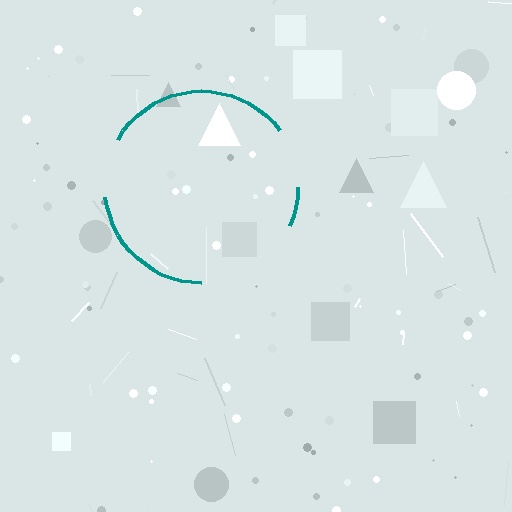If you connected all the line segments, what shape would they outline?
They would outline a circle.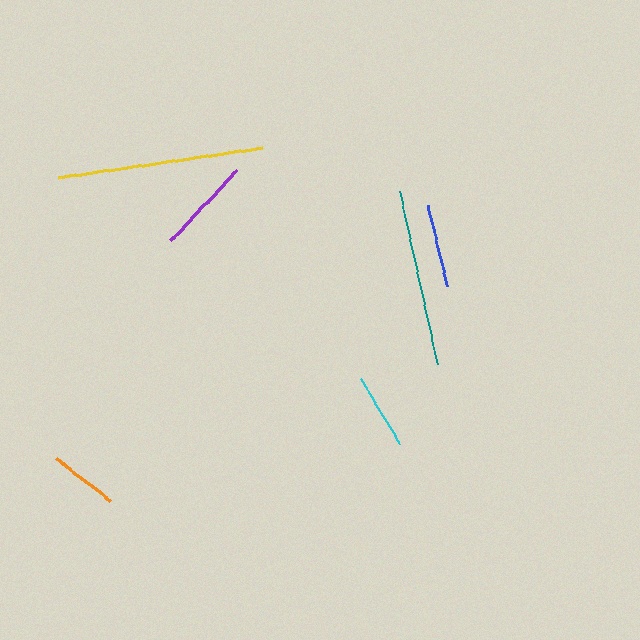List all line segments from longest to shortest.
From longest to shortest: yellow, teal, purple, blue, cyan, orange.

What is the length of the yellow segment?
The yellow segment is approximately 206 pixels long.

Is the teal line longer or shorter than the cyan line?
The teal line is longer than the cyan line.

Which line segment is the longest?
The yellow line is the longest at approximately 206 pixels.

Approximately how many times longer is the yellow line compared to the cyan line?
The yellow line is approximately 2.7 times the length of the cyan line.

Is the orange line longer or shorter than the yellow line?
The yellow line is longer than the orange line.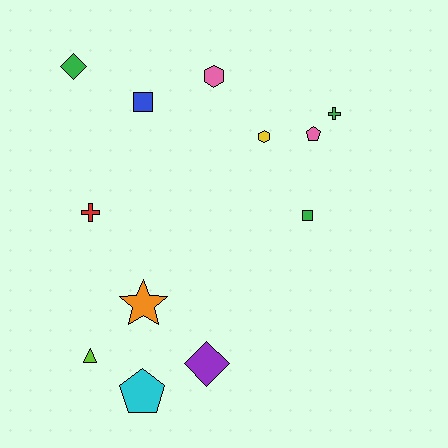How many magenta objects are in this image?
There are no magenta objects.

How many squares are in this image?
There are 2 squares.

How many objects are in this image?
There are 12 objects.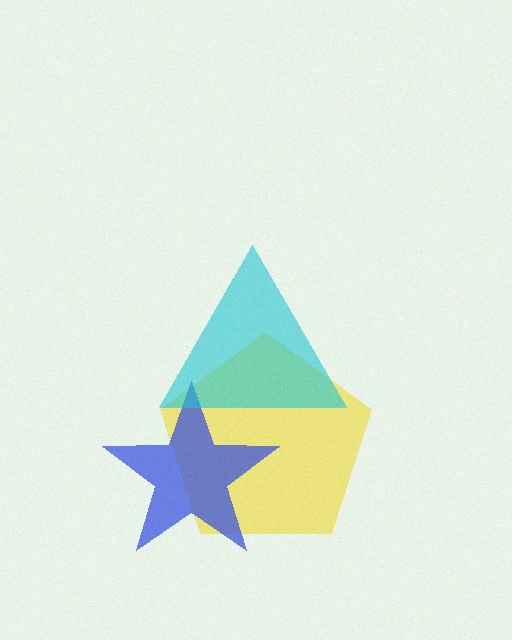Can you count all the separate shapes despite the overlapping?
Yes, there are 3 separate shapes.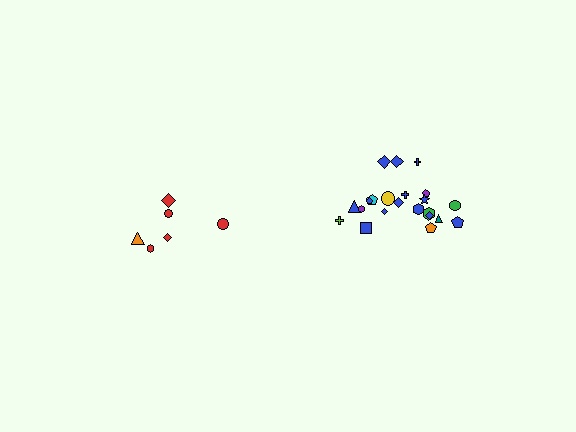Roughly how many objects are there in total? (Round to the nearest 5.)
Roughly 30 objects in total.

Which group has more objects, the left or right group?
The right group.